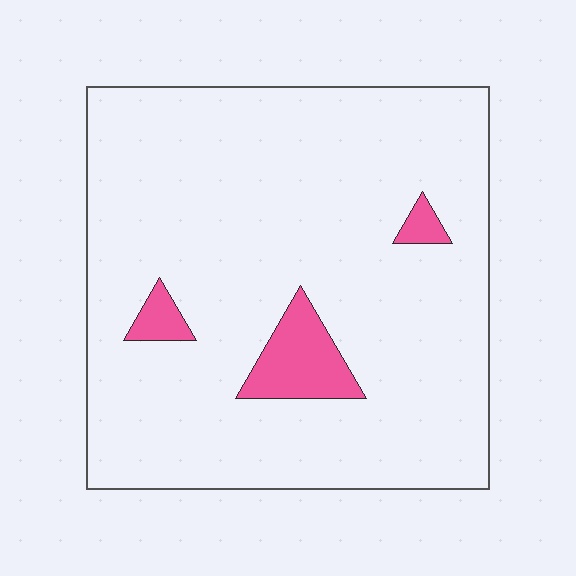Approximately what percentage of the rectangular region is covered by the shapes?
Approximately 5%.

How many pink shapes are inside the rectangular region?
3.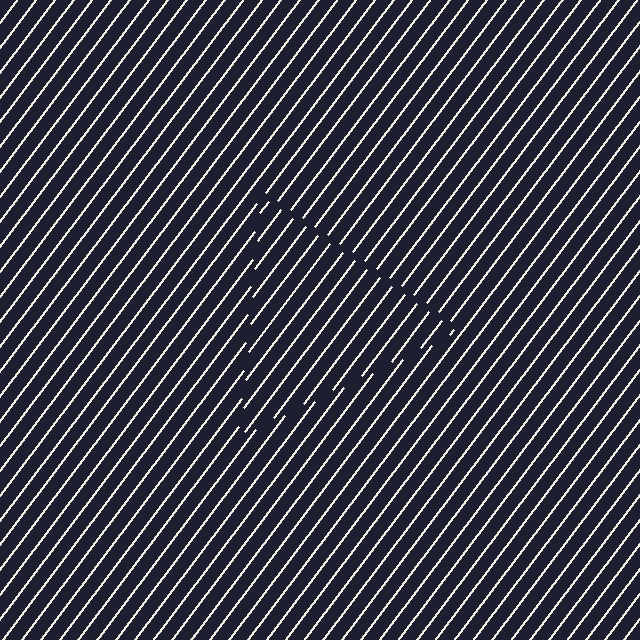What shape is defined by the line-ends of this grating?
An illusory triangle. The interior of the shape contains the same grating, shifted by half a period — the contour is defined by the phase discontinuity where line-ends from the inner and outer gratings abut.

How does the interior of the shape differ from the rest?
The interior of the shape contains the same grating, shifted by half a period — the contour is defined by the phase discontinuity where line-ends from the inner and outer gratings abut.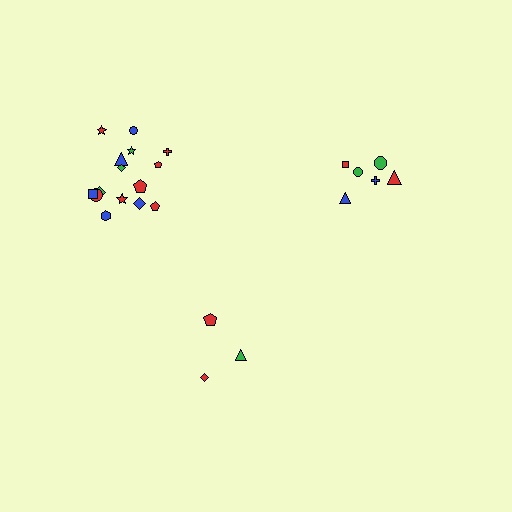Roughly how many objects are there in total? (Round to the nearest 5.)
Roughly 25 objects in total.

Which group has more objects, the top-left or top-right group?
The top-left group.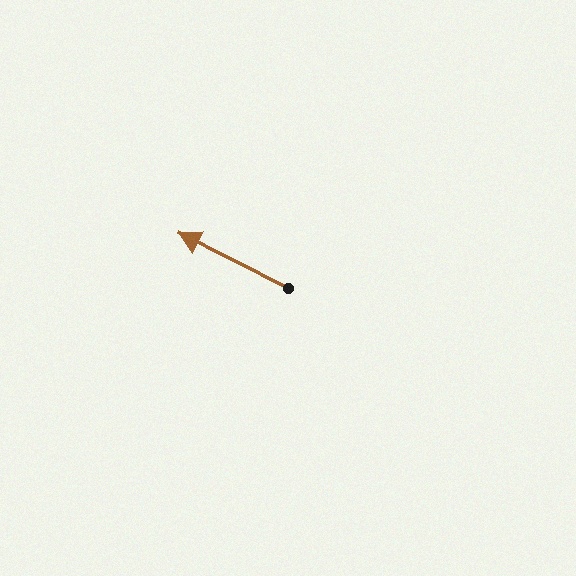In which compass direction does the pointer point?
Northwest.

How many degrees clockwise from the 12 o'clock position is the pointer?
Approximately 297 degrees.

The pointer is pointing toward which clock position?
Roughly 10 o'clock.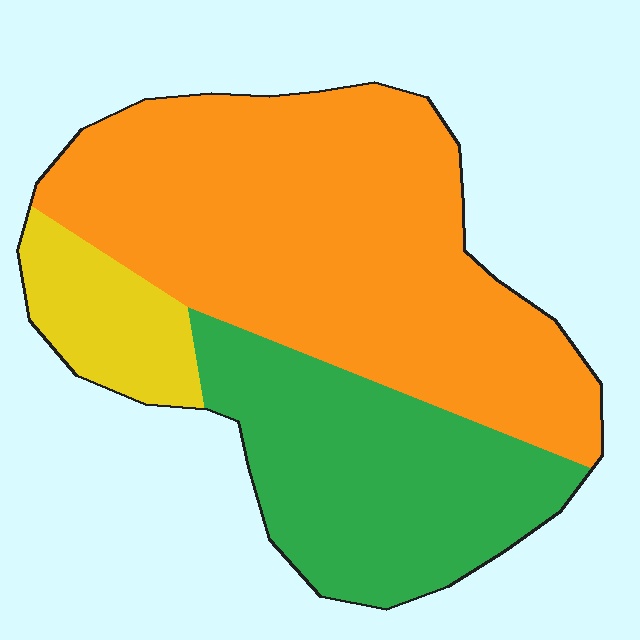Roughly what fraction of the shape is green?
Green takes up between a quarter and a half of the shape.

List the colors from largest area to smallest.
From largest to smallest: orange, green, yellow.